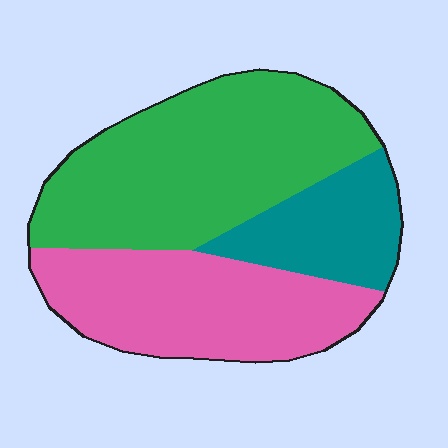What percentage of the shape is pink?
Pink takes up between a third and a half of the shape.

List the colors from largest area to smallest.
From largest to smallest: green, pink, teal.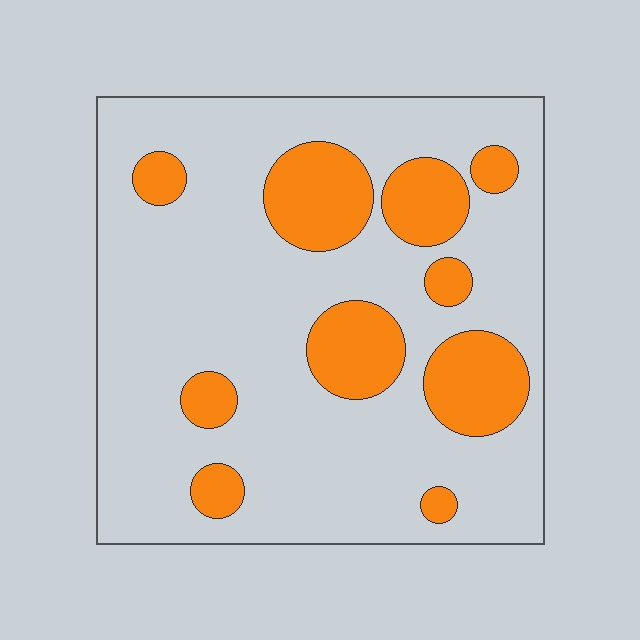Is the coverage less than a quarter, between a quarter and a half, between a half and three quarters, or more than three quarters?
Less than a quarter.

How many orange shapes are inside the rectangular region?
10.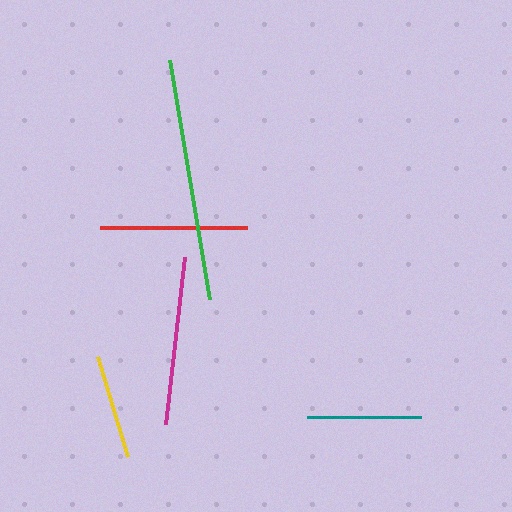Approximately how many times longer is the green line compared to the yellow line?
The green line is approximately 2.3 times the length of the yellow line.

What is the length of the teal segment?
The teal segment is approximately 114 pixels long.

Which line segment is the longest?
The green line is the longest at approximately 242 pixels.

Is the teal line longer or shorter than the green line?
The green line is longer than the teal line.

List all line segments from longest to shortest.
From longest to shortest: green, magenta, red, teal, yellow.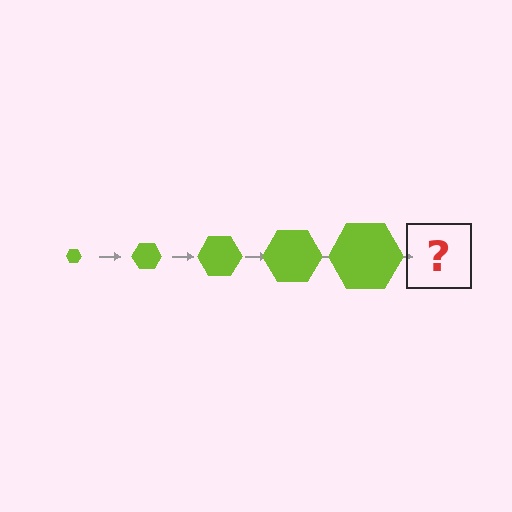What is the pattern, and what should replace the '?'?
The pattern is that the hexagon gets progressively larger each step. The '?' should be a lime hexagon, larger than the previous one.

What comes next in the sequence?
The next element should be a lime hexagon, larger than the previous one.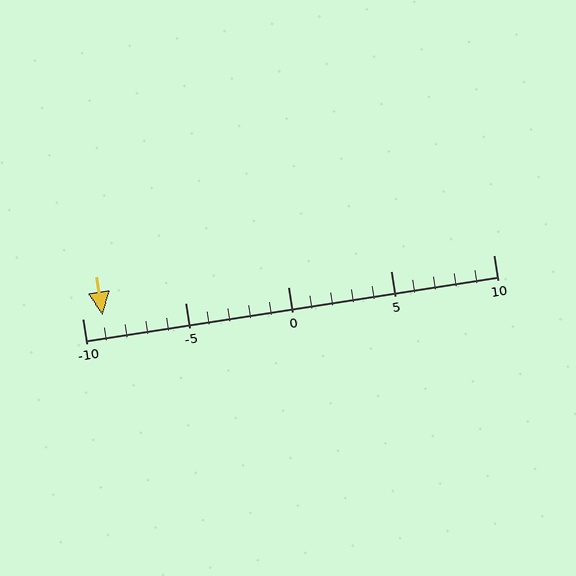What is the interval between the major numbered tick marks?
The major tick marks are spaced 5 units apart.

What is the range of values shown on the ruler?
The ruler shows values from -10 to 10.